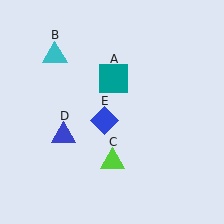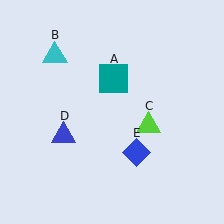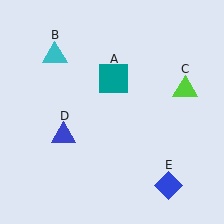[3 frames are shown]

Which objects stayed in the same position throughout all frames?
Teal square (object A) and cyan triangle (object B) and blue triangle (object D) remained stationary.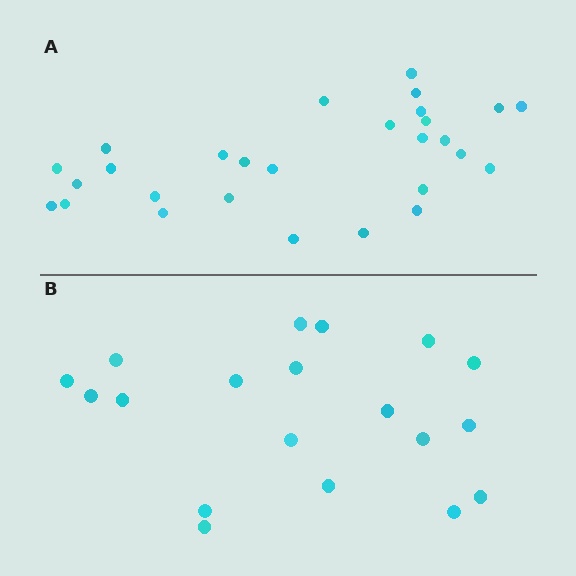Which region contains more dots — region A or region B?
Region A (the top region) has more dots.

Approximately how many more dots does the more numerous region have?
Region A has roughly 8 or so more dots than region B.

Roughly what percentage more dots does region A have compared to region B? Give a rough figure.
About 45% more.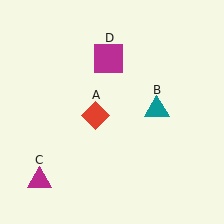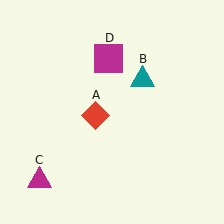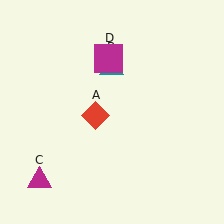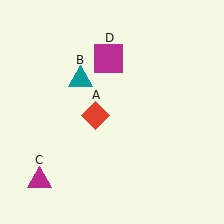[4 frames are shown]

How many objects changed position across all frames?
1 object changed position: teal triangle (object B).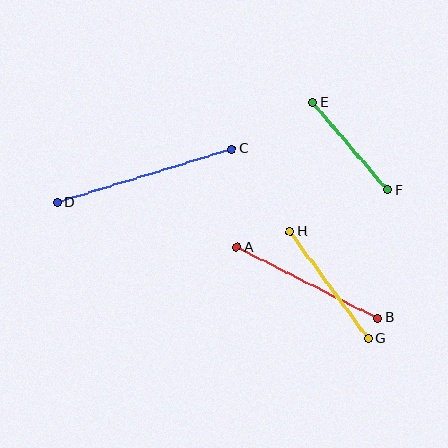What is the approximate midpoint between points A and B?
The midpoint is at approximately (307, 283) pixels.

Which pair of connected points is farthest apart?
Points C and D are farthest apart.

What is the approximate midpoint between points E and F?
The midpoint is at approximately (350, 146) pixels.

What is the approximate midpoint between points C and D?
The midpoint is at approximately (144, 176) pixels.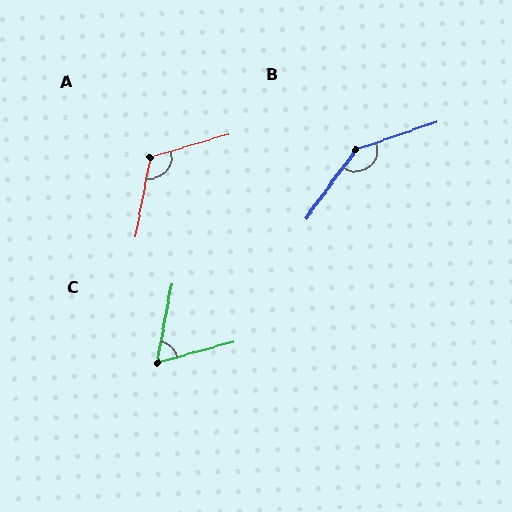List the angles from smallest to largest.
C (64°), A (117°), B (145°).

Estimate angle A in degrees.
Approximately 117 degrees.